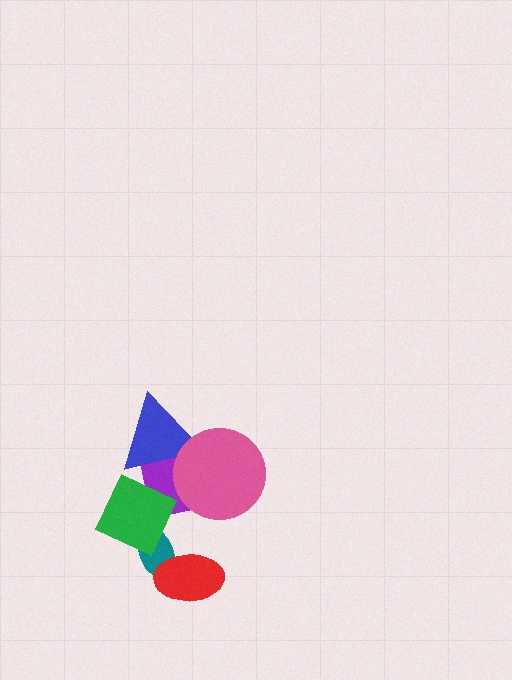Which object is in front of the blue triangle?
The pink circle is in front of the blue triangle.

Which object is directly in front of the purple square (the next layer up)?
The blue triangle is directly in front of the purple square.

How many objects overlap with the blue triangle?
2 objects overlap with the blue triangle.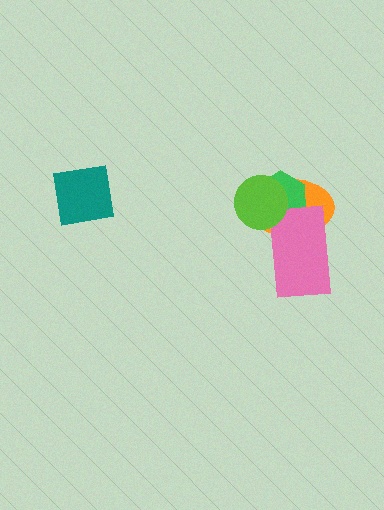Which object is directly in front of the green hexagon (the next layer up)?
The pink rectangle is directly in front of the green hexagon.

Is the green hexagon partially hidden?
Yes, it is partially covered by another shape.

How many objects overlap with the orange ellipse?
3 objects overlap with the orange ellipse.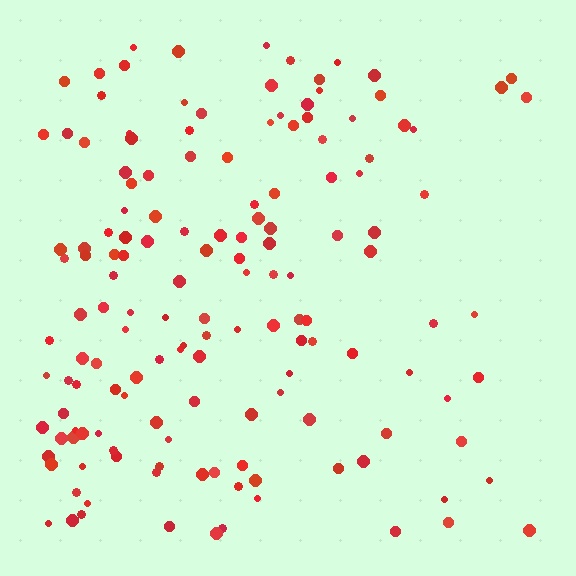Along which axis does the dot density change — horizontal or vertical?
Horizontal.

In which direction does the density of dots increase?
From right to left, with the left side densest.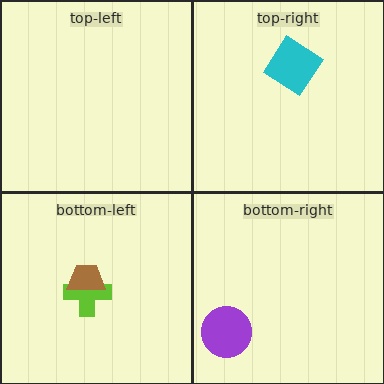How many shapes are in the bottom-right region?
1.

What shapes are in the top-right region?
The cyan diamond.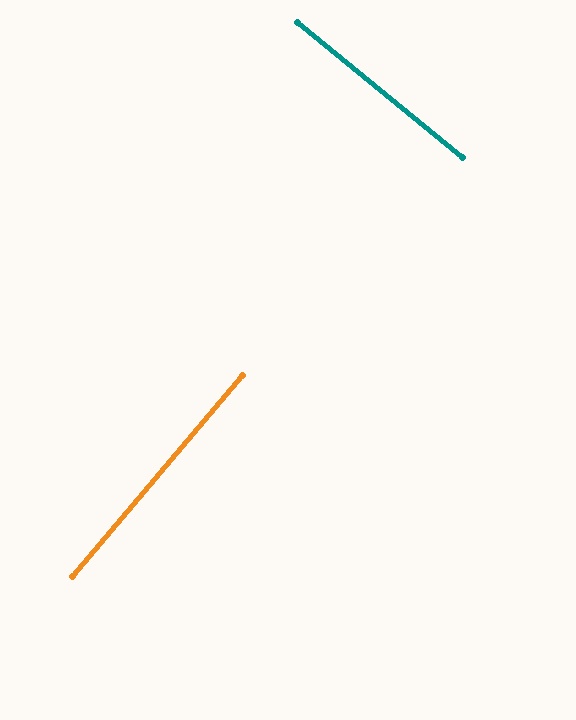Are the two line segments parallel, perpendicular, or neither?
Perpendicular — they meet at approximately 89°.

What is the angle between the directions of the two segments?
Approximately 89 degrees.